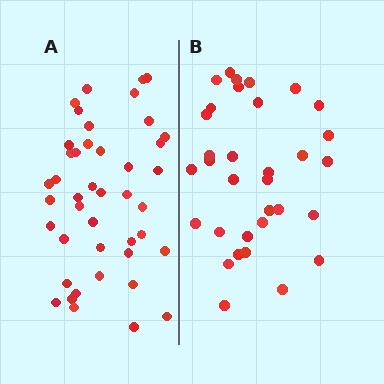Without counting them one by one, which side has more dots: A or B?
Region A (the left region) has more dots.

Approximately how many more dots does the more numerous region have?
Region A has roughly 10 or so more dots than region B.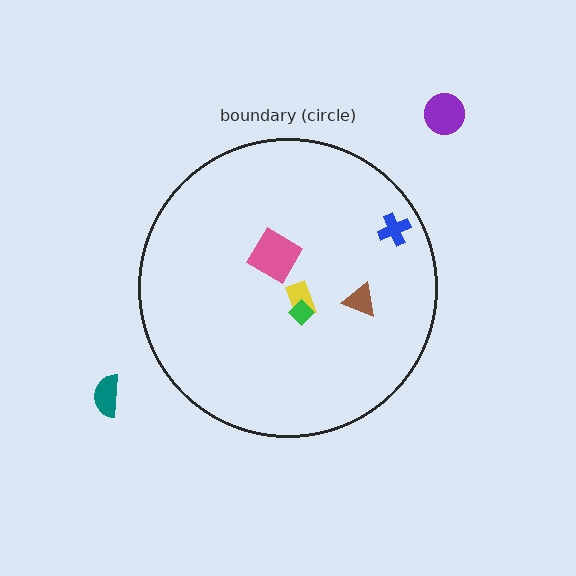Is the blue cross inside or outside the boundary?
Inside.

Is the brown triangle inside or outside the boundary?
Inside.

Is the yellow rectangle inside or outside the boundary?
Inside.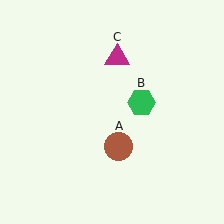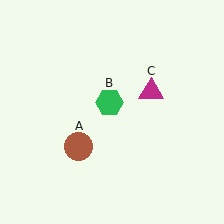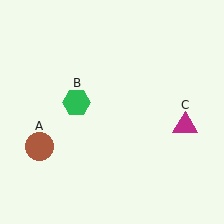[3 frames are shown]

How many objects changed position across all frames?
3 objects changed position: brown circle (object A), green hexagon (object B), magenta triangle (object C).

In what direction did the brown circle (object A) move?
The brown circle (object A) moved left.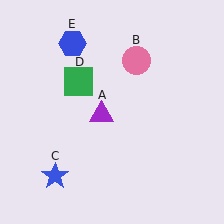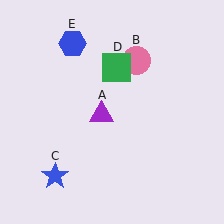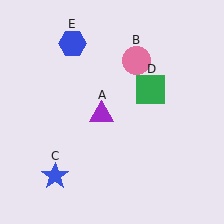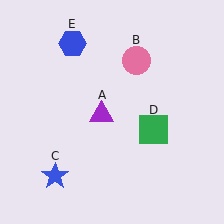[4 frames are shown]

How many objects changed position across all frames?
1 object changed position: green square (object D).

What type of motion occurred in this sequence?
The green square (object D) rotated clockwise around the center of the scene.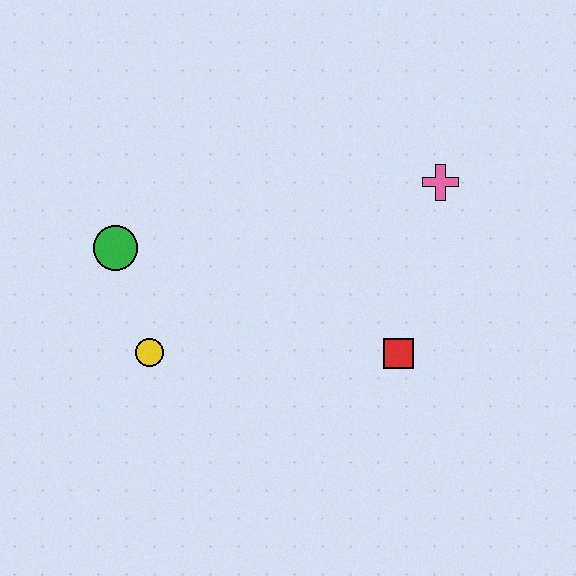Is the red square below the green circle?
Yes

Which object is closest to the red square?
The pink cross is closest to the red square.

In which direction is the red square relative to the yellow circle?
The red square is to the right of the yellow circle.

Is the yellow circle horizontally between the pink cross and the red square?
No